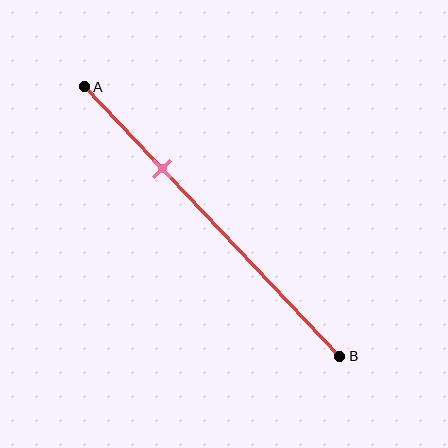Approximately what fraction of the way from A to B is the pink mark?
The pink mark is approximately 30% of the way from A to B.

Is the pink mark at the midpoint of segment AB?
No, the mark is at about 30% from A, not at the 50% midpoint.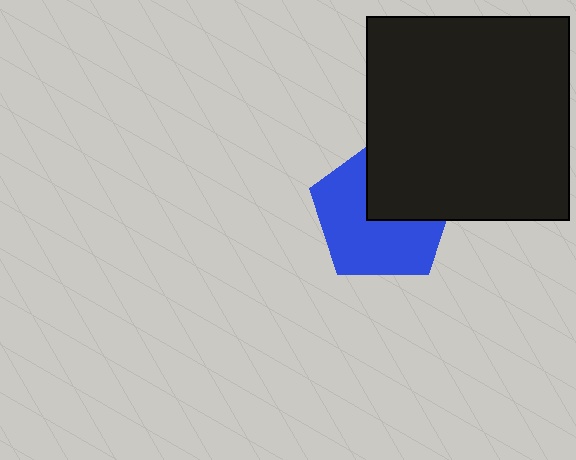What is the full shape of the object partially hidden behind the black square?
The partially hidden object is a blue pentagon.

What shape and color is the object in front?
The object in front is a black square.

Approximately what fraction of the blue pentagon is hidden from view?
Roughly 39% of the blue pentagon is hidden behind the black square.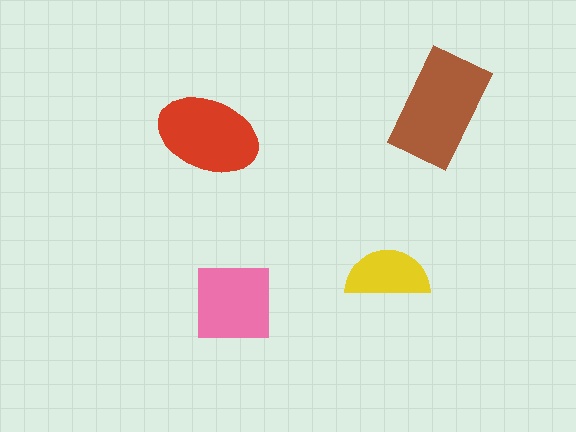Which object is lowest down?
The pink square is bottommost.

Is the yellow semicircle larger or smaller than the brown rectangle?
Smaller.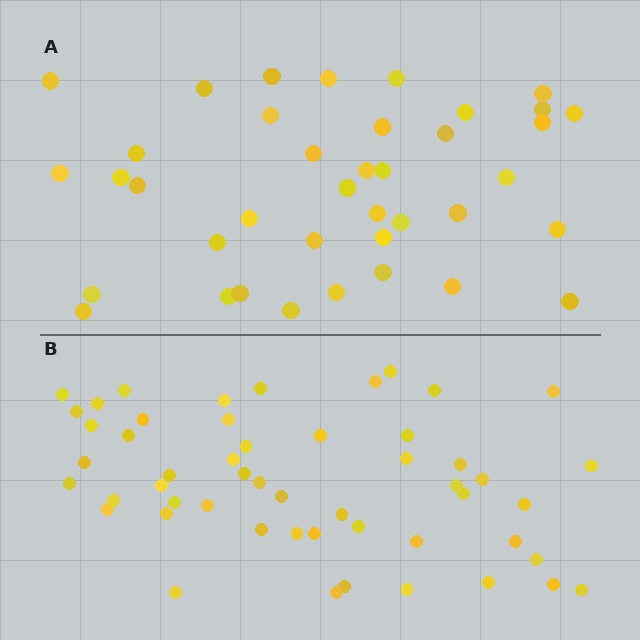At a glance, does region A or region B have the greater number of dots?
Region B (the bottom region) has more dots.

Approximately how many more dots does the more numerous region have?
Region B has approximately 15 more dots than region A.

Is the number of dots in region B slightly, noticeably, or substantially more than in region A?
Region B has noticeably more, but not dramatically so. The ratio is roughly 1.3 to 1.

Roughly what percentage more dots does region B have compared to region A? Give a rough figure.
About 35% more.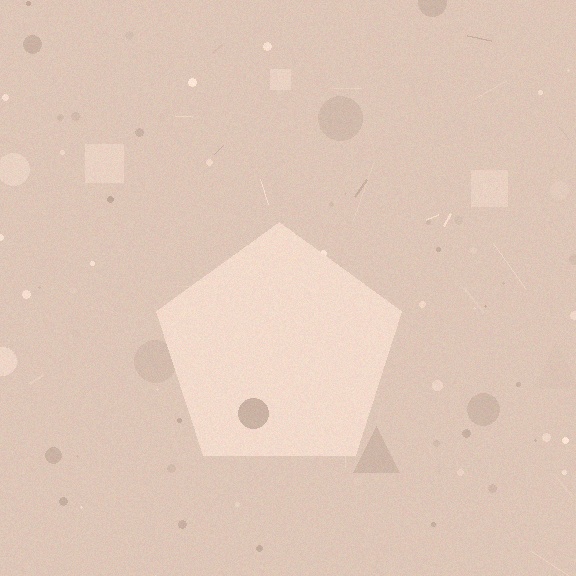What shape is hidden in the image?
A pentagon is hidden in the image.